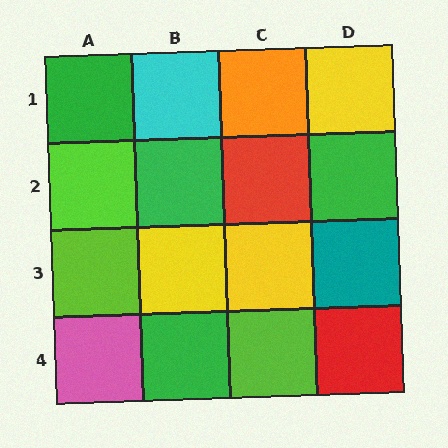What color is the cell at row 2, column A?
Lime.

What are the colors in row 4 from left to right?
Pink, green, lime, red.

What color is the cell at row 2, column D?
Green.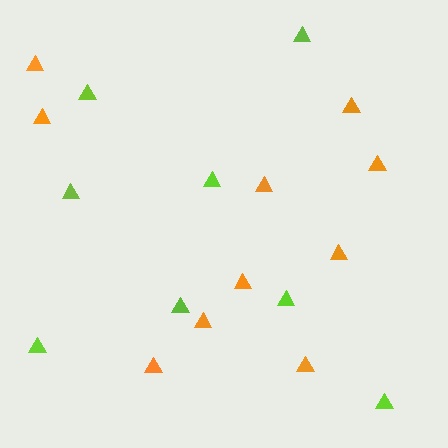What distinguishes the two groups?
There are 2 groups: one group of orange triangles (10) and one group of lime triangles (8).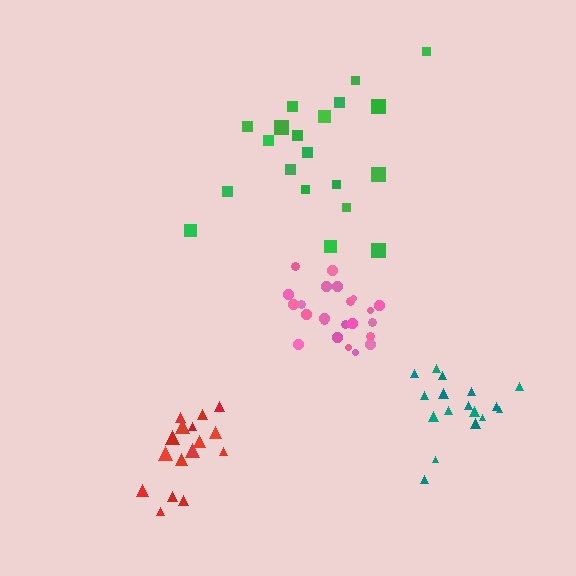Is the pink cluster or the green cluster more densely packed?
Pink.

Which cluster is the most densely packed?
Pink.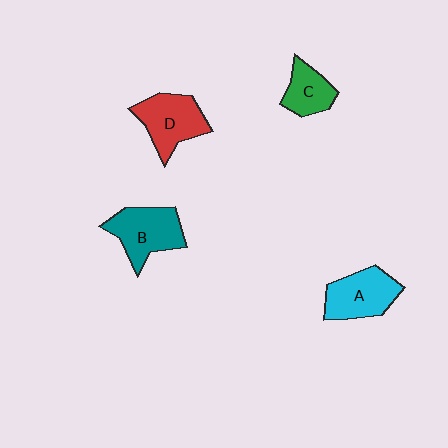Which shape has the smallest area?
Shape C (green).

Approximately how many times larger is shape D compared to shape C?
Approximately 1.5 times.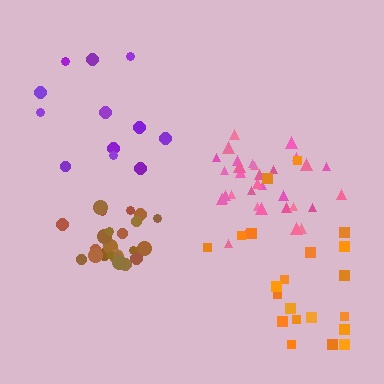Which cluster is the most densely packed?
Brown.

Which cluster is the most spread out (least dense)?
Purple.